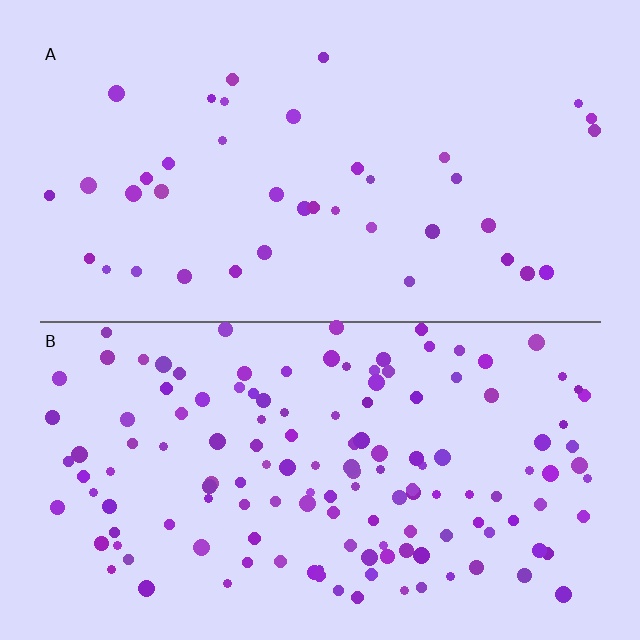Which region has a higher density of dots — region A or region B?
B (the bottom).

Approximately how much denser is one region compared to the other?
Approximately 3.5× — region B over region A.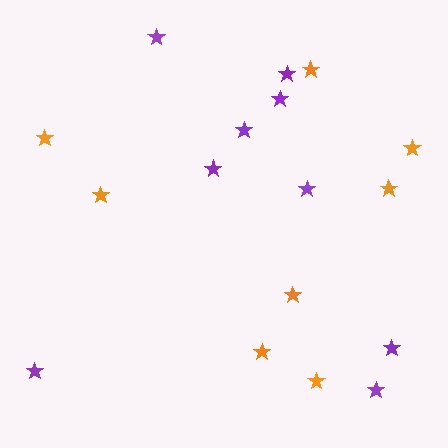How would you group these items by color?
There are 2 groups: one group of purple stars (9) and one group of orange stars (8).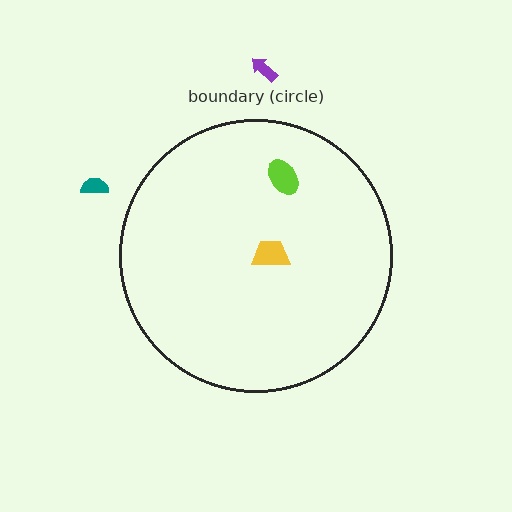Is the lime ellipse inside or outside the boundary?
Inside.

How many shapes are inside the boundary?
2 inside, 2 outside.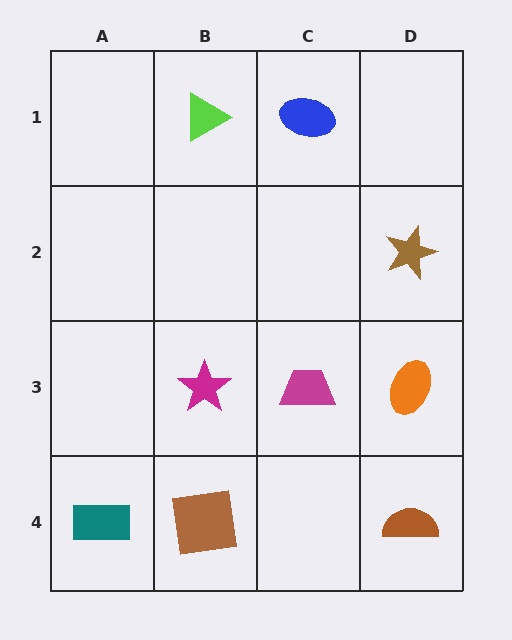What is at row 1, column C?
A blue ellipse.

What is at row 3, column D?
An orange ellipse.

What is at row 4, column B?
A brown square.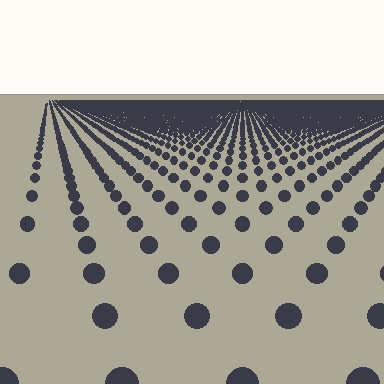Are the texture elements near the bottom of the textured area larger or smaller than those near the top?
Larger. Near the bottom, elements are closer to the viewer and appear at a bigger on-screen size.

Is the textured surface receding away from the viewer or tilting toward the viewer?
The surface is receding away from the viewer. Texture elements get smaller and denser toward the top.